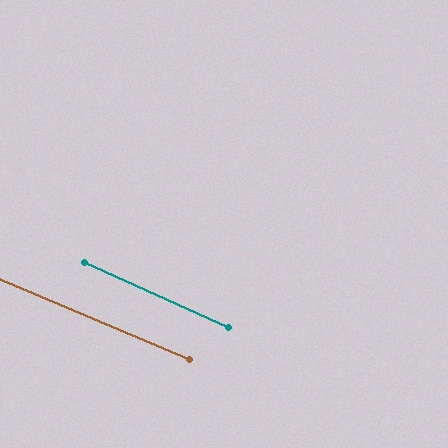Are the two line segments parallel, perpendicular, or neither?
Parallel — their directions differ by only 1.6°.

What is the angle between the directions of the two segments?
Approximately 2 degrees.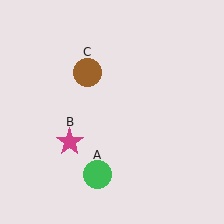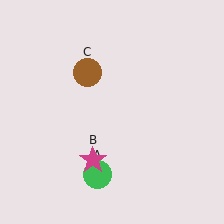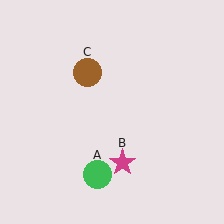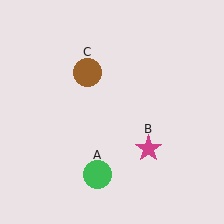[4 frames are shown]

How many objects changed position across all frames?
1 object changed position: magenta star (object B).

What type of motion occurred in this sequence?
The magenta star (object B) rotated counterclockwise around the center of the scene.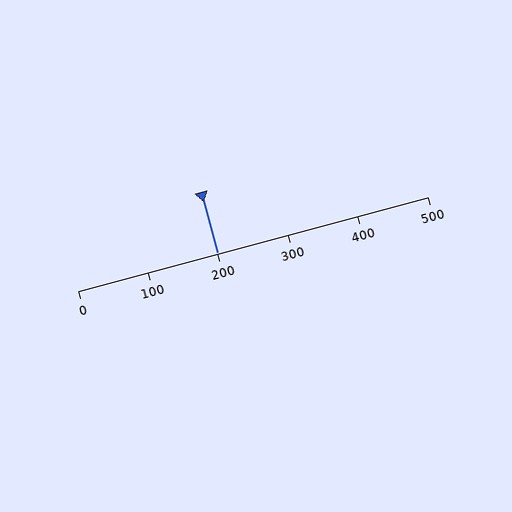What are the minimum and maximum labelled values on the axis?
The axis runs from 0 to 500.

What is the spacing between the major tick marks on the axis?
The major ticks are spaced 100 apart.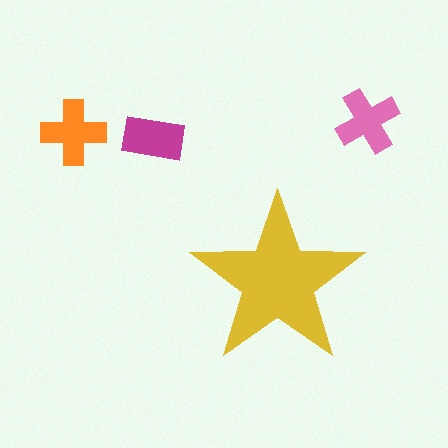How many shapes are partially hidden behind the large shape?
0 shapes are partially hidden.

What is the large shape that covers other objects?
A yellow star.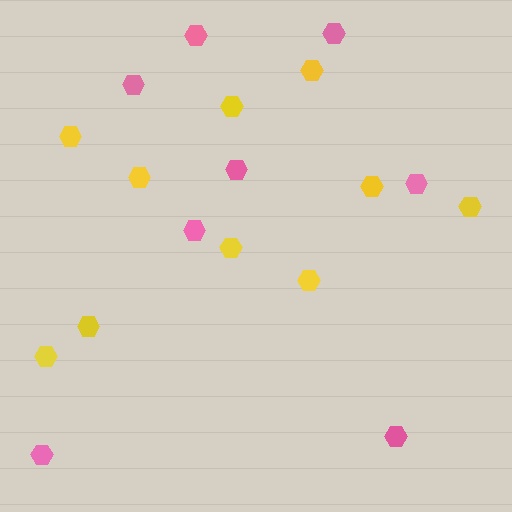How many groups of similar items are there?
There are 2 groups: one group of yellow hexagons (10) and one group of pink hexagons (8).